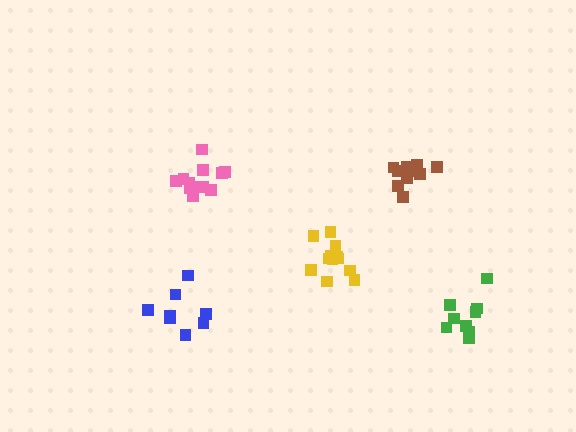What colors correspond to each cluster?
The clusters are colored: yellow, pink, green, blue, brown.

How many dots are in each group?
Group 1: 13 dots, Group 2: 14 dots, Group 3: 9 dots, Group 4: 8 dots, Group 5: 11 dots (55 total).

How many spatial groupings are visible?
There are 5 spatial groupings.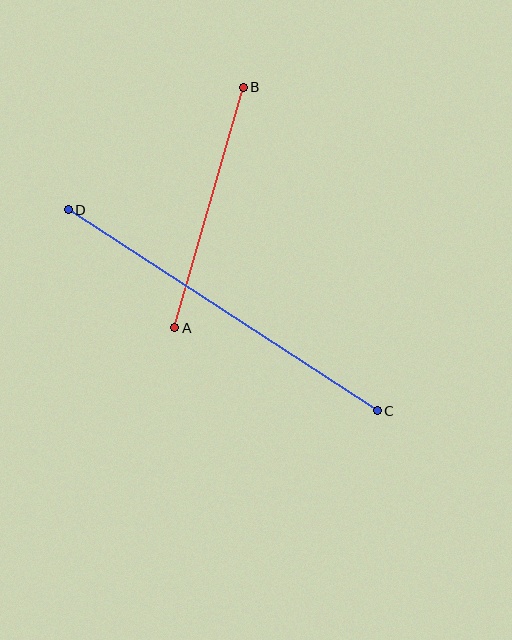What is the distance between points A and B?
The distance is approximately 250 pixels.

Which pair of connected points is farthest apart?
Points C and D are farthest apart.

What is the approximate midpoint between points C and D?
The midpoint is at approximately (223, 310) pixels.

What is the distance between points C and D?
The distance is approximately 369 pixels.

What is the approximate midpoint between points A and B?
The midpoint is at approximately (209, 208) pixels.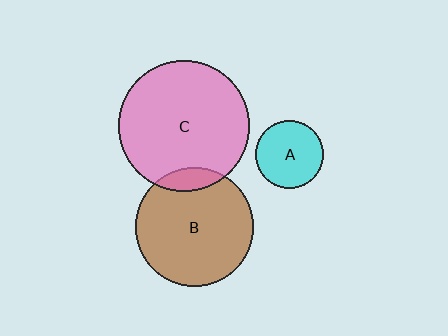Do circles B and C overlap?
Yes.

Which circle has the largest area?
Circle C (pink).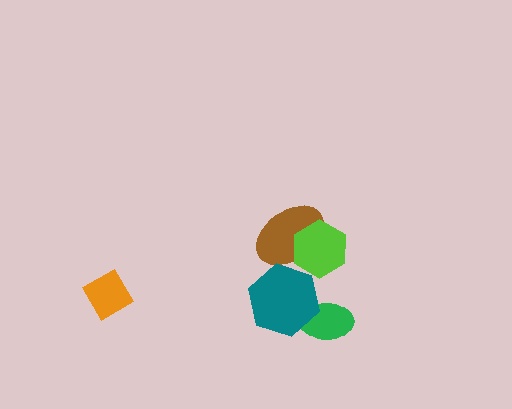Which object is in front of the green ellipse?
The teal hexagon is in front of the green ellipse.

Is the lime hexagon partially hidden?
No, no other shape covers it.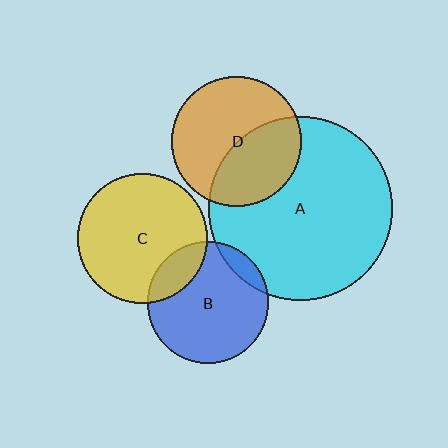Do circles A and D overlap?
Yes.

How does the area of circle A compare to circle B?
Approximately 2.3 times.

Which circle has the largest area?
Circle A (cyan).